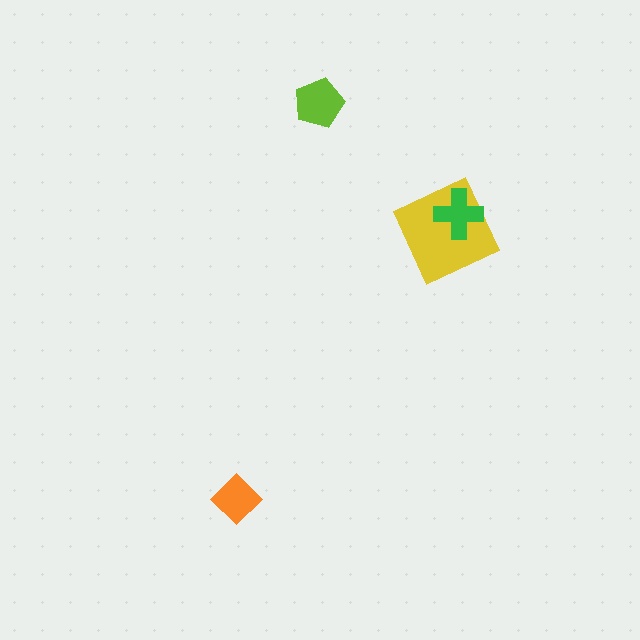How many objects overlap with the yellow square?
1 object overlaps with the yellow square.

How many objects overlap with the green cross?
1 object overlaps with the green cross.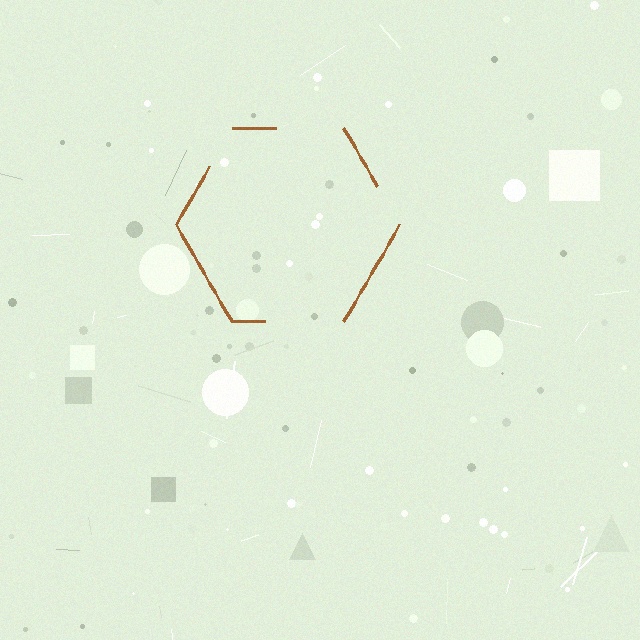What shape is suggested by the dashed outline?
The dashed outline suggests a hexagon.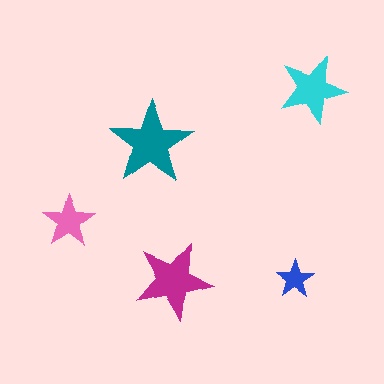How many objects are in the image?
There are 5 objects in the image.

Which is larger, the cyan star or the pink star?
The cyan one.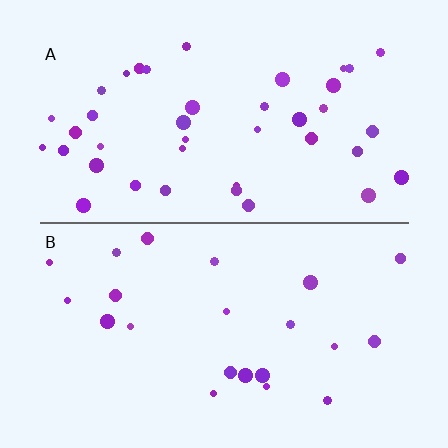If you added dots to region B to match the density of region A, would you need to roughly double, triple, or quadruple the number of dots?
Approximately double.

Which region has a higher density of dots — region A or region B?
A (the top).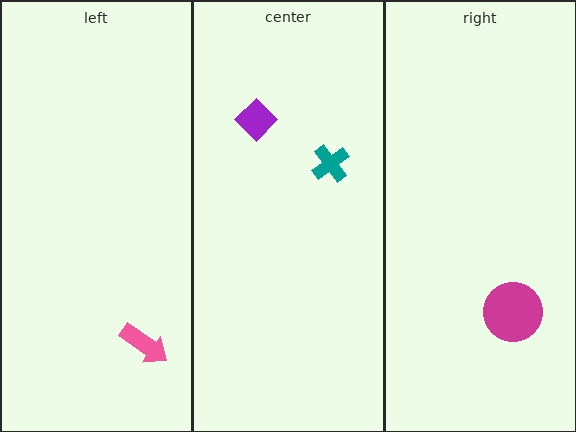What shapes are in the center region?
The teal cross, the purple diamond.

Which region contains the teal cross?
The center region.